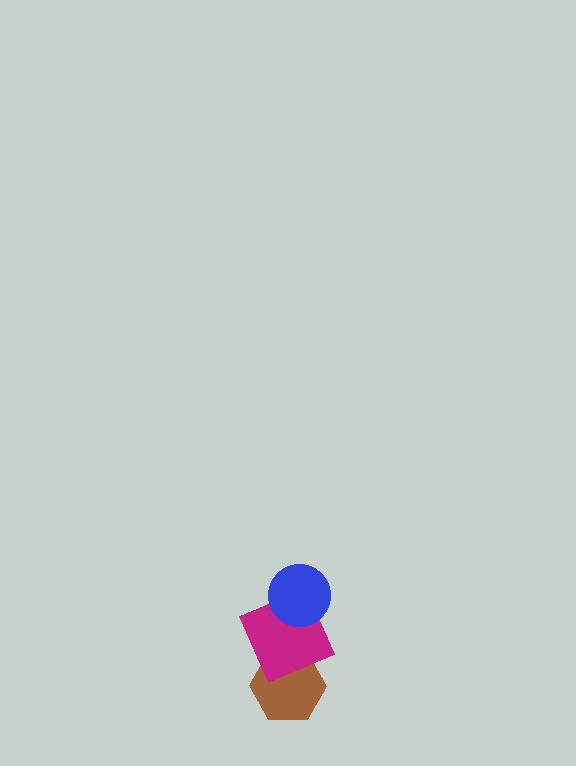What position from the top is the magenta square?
The magenta square is 2nd from the top.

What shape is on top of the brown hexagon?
The magenta square is on top of the brown hexagon.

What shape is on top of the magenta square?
The blue circle is on top of the magenta square.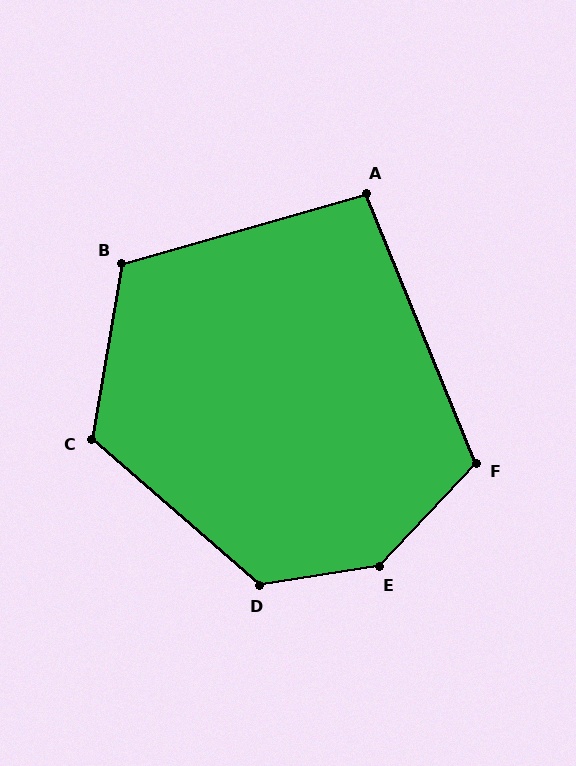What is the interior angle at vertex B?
Approximately 116 degrees (obtuse).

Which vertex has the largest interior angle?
E, at approximately 143 degrees.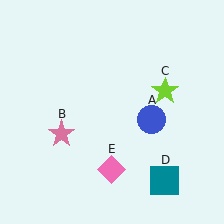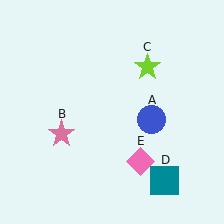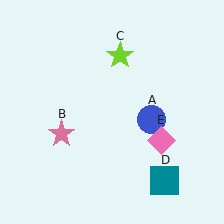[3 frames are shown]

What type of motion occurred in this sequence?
The lime star (object C), pink diamond (object E) rotated counterclockwise around the center of the scene.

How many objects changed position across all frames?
2 objects changed position: lime star (object C), pink diamond (object E).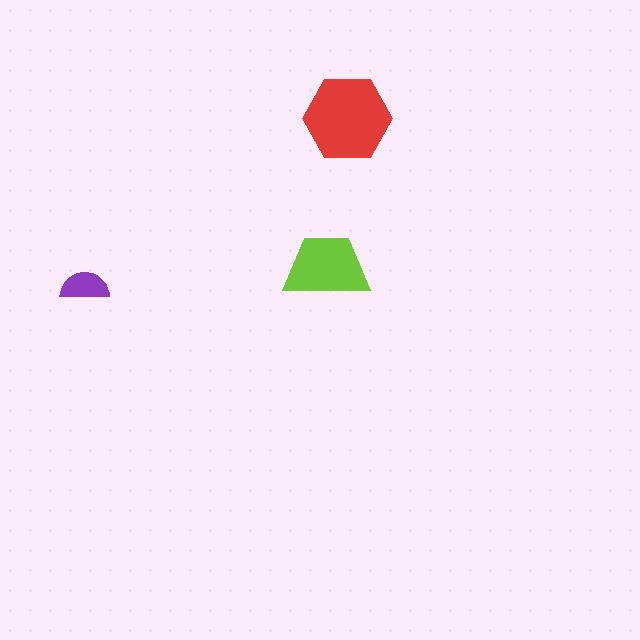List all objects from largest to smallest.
The red hexagon, the lime trapezoid, the purple semicircle.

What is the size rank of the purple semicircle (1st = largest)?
3rd.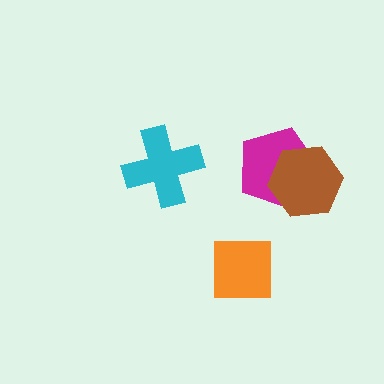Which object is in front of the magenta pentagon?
The brown hexagon is in front of the magenta pentagon.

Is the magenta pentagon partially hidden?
Yes, it is partially covered by another shape.